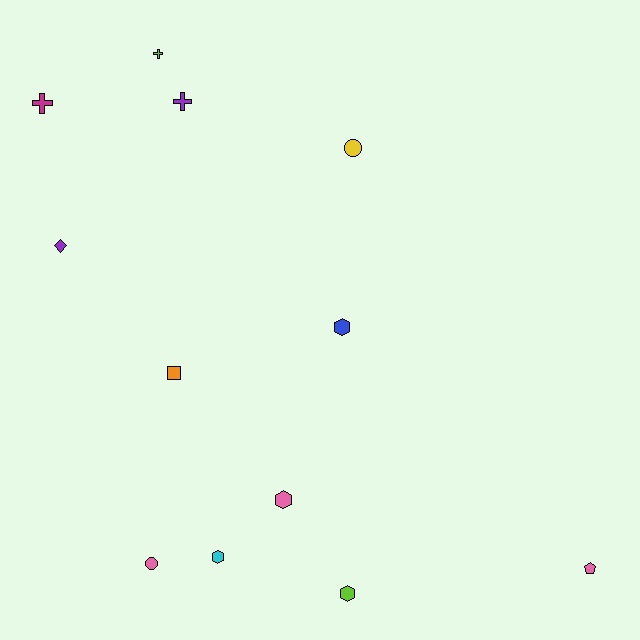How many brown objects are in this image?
There are no brown objects.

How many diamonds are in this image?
There is 1 diamond.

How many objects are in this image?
There are 12 objects.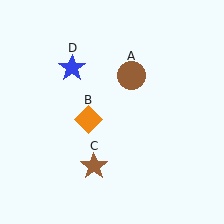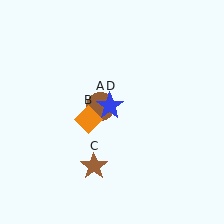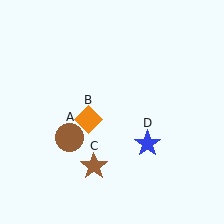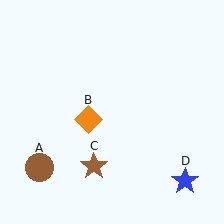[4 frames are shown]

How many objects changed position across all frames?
2 objects changed position: brown circle (object A), blue star (object D).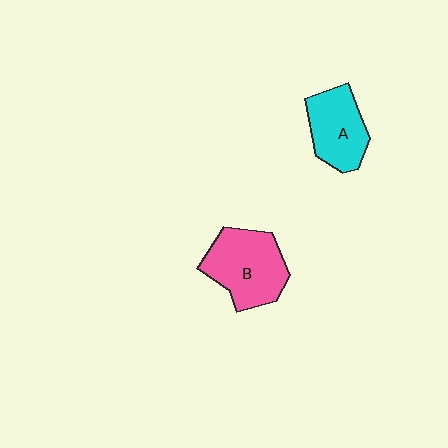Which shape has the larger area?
Shape B (pink).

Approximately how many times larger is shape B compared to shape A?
Approximately 1.3 times.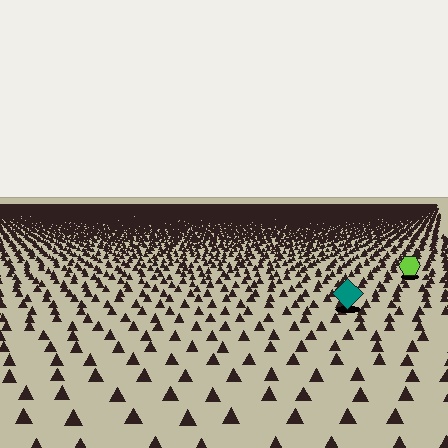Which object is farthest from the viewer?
The lime hexagon is farthest from the viewer. It appears smaller and the ground texture around it is denser.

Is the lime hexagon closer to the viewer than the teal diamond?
No. The teal diamond is closer — you can tell from the texture gradient: the ground texture is coarser near it.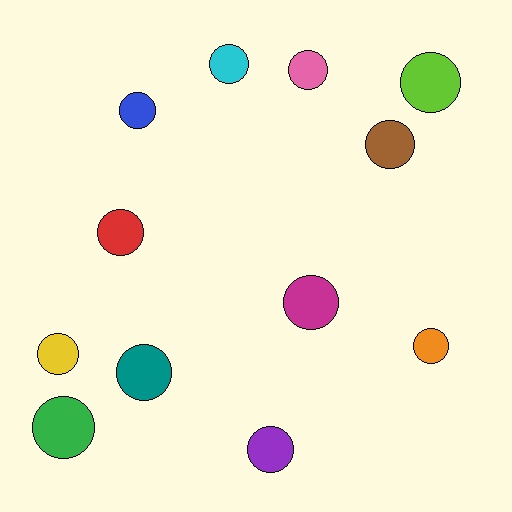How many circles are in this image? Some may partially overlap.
There are 12 circles.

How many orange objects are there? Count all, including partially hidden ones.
There is 1 orange object.